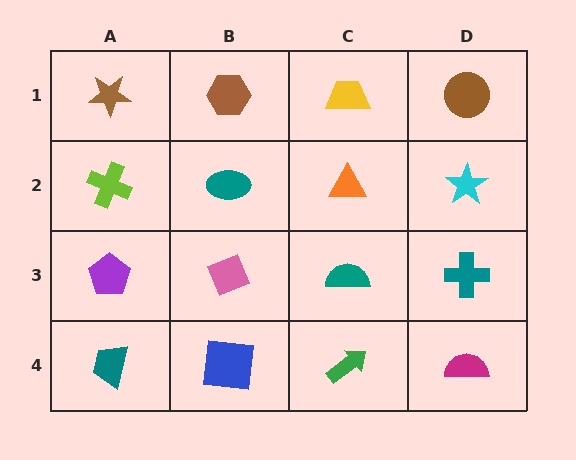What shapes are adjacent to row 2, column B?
A brown hexagon (row 1, column B), a pink diamond (row 3, column B), a lime cross (row 2, column A), an orange triangle (row 2, column C).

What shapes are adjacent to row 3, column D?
A cyan star (row 2, column D), a magenta semicircle (row 4, column D), a teal semicircle (row 3, column C).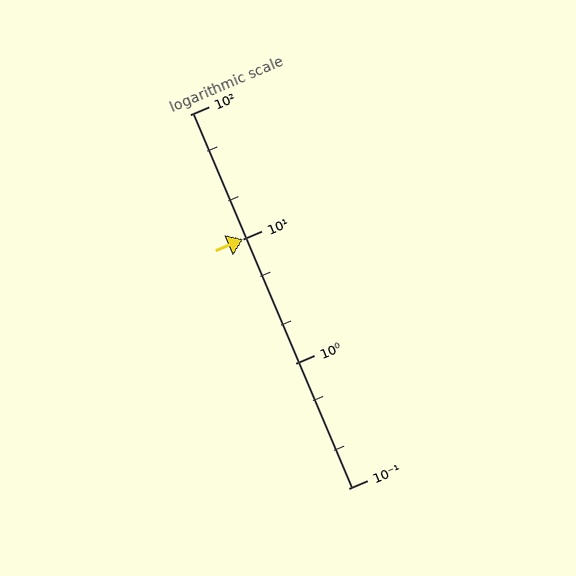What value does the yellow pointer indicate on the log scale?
The pointer indicates approximately 10.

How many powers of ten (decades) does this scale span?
The scale spans 3 decades, from 0.1 to 100.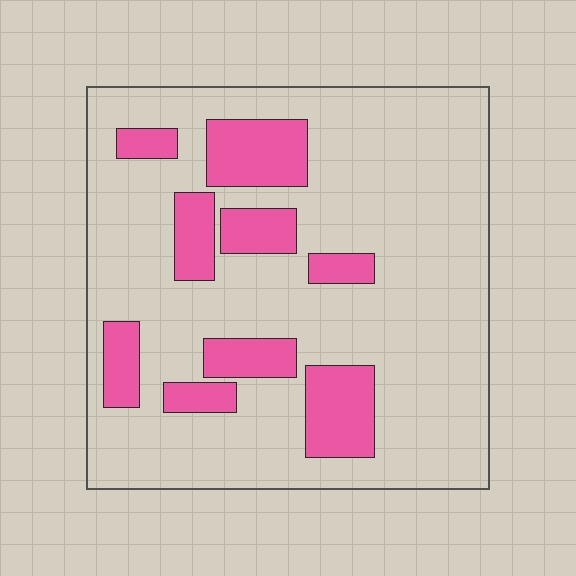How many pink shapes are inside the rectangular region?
9.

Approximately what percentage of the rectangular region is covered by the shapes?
Approximately 20%.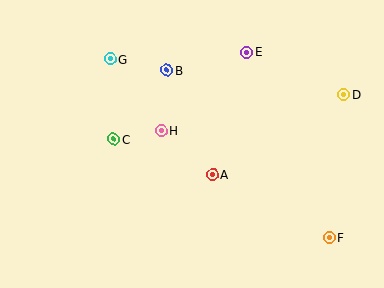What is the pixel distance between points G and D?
The distance between G and D is 236 pixels.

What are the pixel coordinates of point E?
Point E is at (246, 52).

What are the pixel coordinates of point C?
Point C is at (114, 139).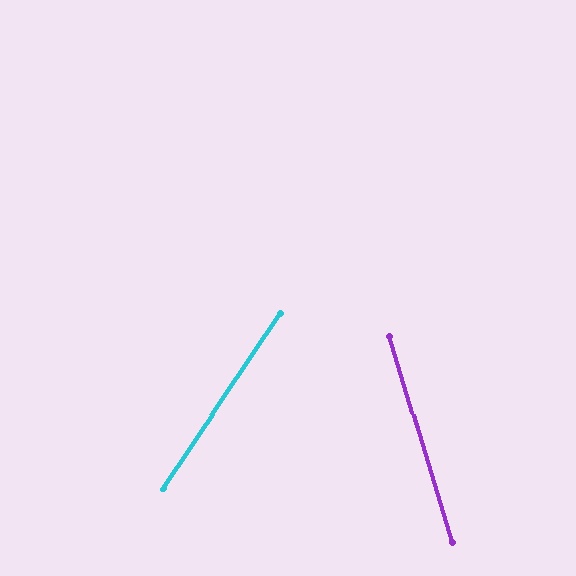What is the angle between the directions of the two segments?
Approximately 51 degrees.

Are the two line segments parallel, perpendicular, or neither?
Neither parallel nor perpendicular — they differ by about 51°.